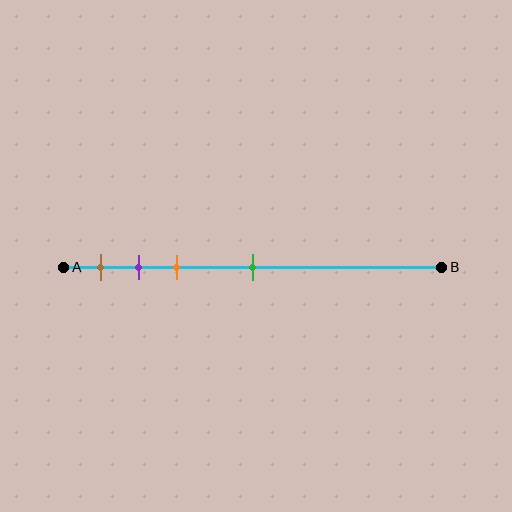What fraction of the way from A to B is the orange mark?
The orange mark is approximately 30% (0.3) of the way from A to B.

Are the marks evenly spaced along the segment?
No, the marks are not evenly spaced.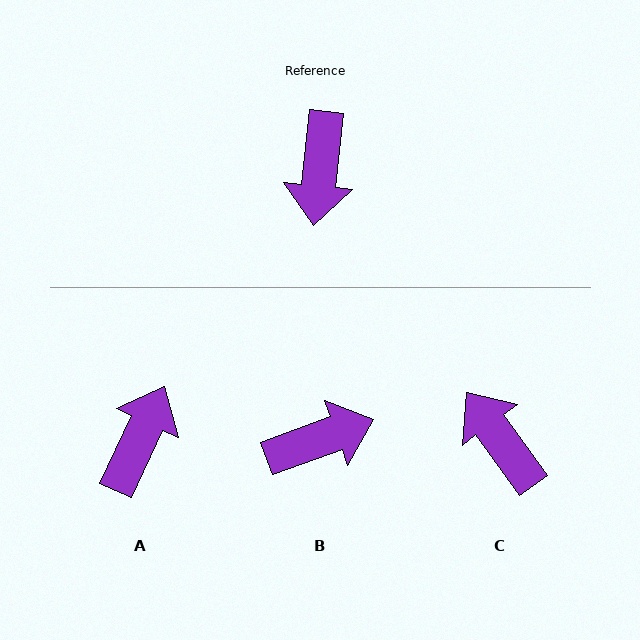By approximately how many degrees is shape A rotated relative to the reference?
Approximately 161 degrees counter-clockwise.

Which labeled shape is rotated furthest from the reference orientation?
A, about 161 degrees away.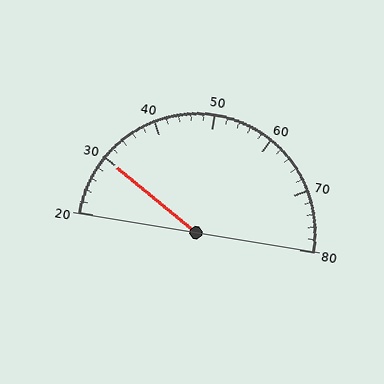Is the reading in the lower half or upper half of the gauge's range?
The reading is in the lower half of the range (20 to 80).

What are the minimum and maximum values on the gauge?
The gauge ranges from 20 to 80.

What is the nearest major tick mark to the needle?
The nearest major tick mark is 30.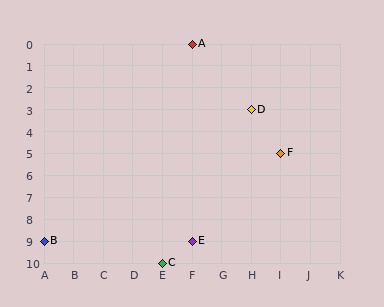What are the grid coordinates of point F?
Point F is at grid coordinates (I, 5).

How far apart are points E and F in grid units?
Points E and F are 3 columns and 4 rows apart (about 5.0 grid units diagonally).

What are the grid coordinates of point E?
Point E is at grid coordinates (F, 9).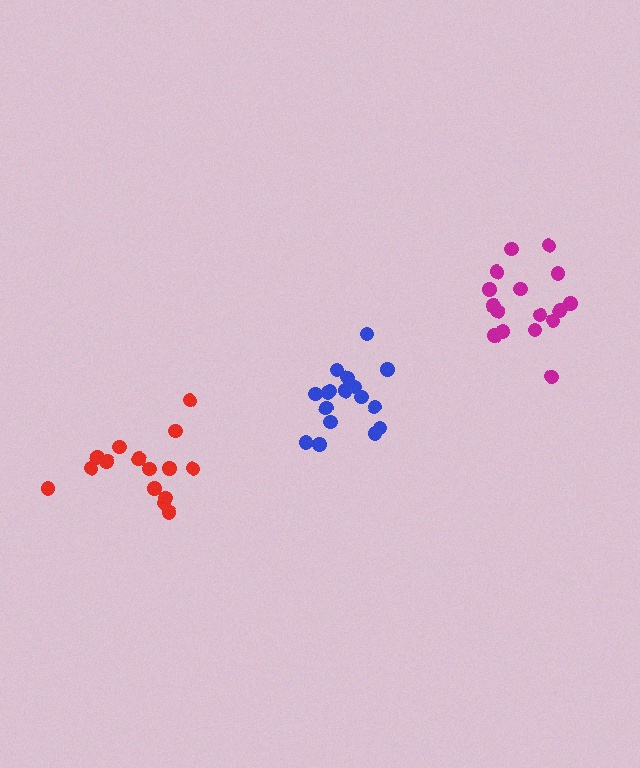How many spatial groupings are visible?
There are 3 spatial groupings.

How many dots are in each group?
Group 1: 16 dots, Group 2: 19 dots, Group 3: 15 dots (50 total).